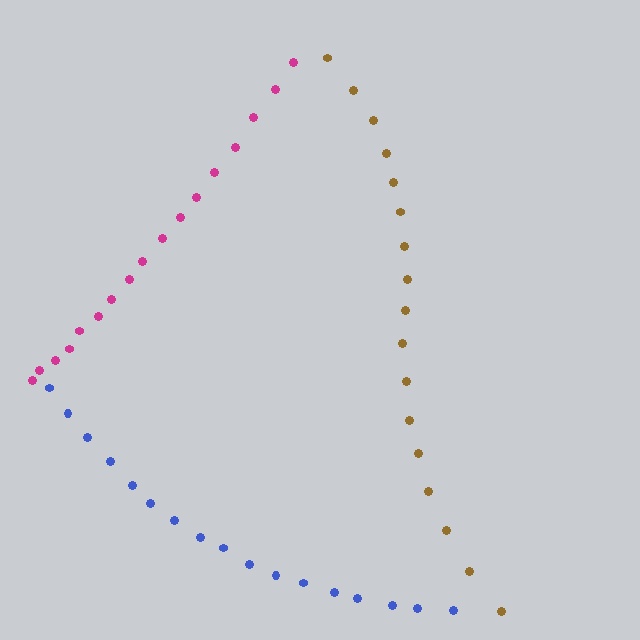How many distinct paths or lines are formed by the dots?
There are 3 distinct paths.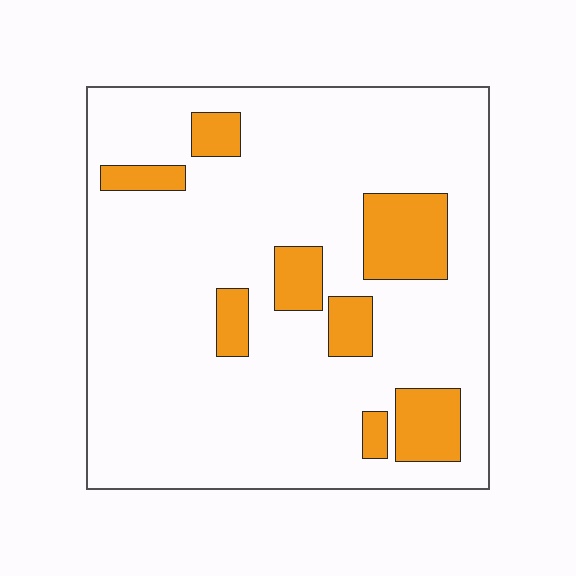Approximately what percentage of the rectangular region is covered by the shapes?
Approximately 15%.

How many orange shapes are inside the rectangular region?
8.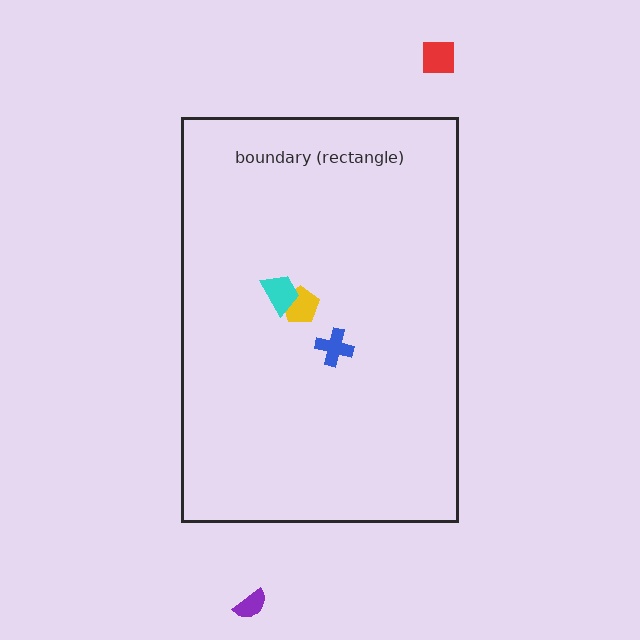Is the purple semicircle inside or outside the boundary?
Outside.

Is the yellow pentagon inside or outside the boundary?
Inside.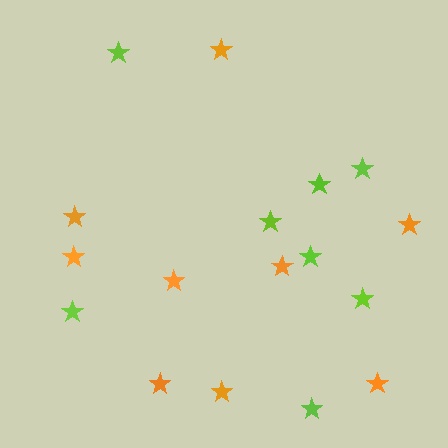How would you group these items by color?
There are 2 groups: one group of orange stars (9) and one group of lime stars (8).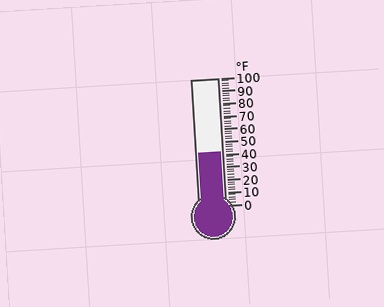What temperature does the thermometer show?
The thermometer shows approximately 42°F.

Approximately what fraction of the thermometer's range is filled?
The thermometer is filled to approximately 40% of its range.